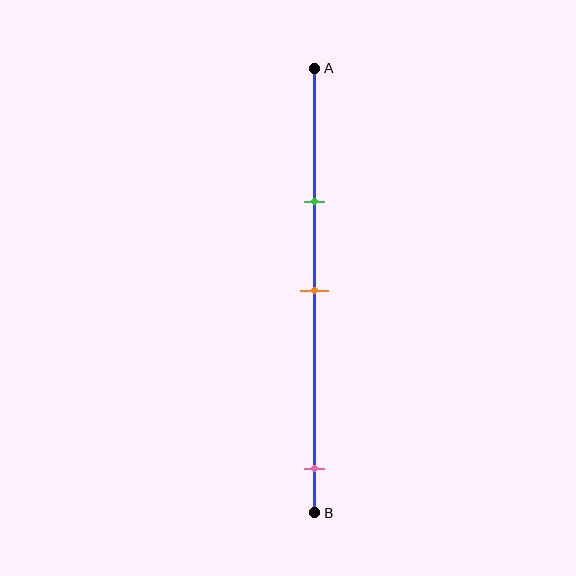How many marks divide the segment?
There are 3 marks dividing the segment.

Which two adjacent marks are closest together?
The green and orange marks are the closest adjacent pair.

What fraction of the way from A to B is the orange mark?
The orange mark is approximately 50% (0.5) of the way from A to B.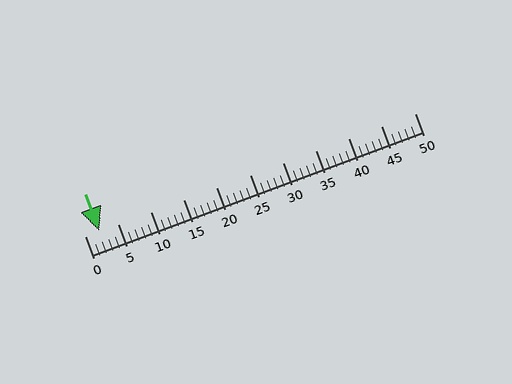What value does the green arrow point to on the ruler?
The green arrow points to approximately 2.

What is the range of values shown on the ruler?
The ruler shows values from 0 to 50.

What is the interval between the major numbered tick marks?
The major tick marks are spaced 5 units apart.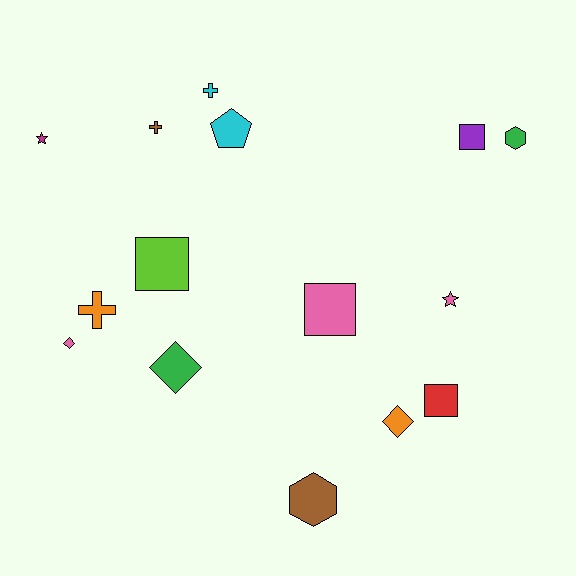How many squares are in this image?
There are 4 squares.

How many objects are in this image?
There are 15 objects.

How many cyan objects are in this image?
There are 2 cyan objects.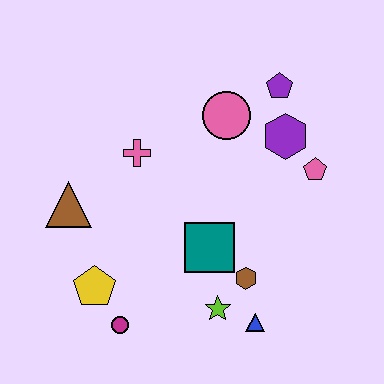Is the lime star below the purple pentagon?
Yes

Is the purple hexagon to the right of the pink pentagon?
No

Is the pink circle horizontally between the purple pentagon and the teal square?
Yes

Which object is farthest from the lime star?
The purple pentagon is farthest from the lime star.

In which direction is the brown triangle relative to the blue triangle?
The brown triangle is to the left of the blue triangle.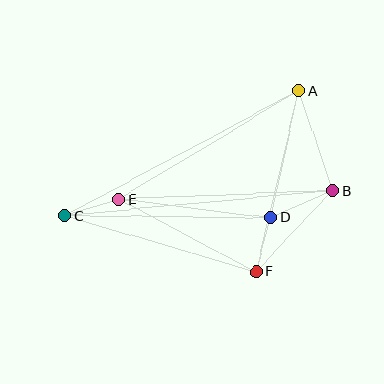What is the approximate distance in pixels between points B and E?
The distance between B and E is approximately 214 pixels.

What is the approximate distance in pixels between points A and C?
The distance between A and C is approximately 265 pixels.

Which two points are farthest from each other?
Points B and C are farthest from each other.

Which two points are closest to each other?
Points D and F are closest to each other.